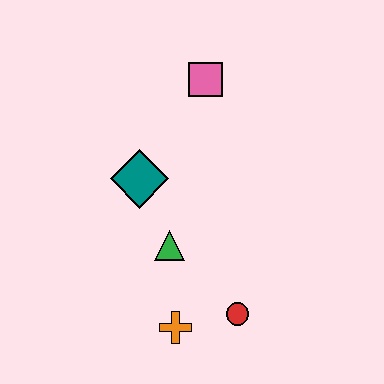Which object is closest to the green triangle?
The teal diamond is closest to the green triangle.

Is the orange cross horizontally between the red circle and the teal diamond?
Yes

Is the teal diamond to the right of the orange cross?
No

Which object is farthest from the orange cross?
The pink square is farthest from the orange cross.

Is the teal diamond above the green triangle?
Yes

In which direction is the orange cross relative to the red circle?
The orange cross is to the left of the red circle.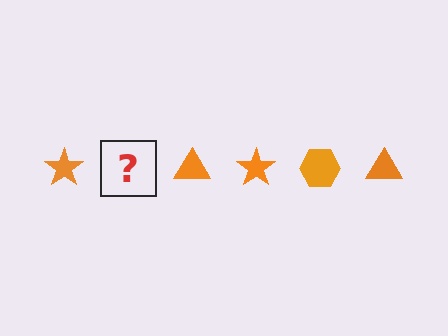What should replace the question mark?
The question mark should be replaced with an orange hexagon.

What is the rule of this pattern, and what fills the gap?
The rule is that the pattern cycles through star, hexagon, triangle shapes in orange. The gap should be filled with an orange hexagon.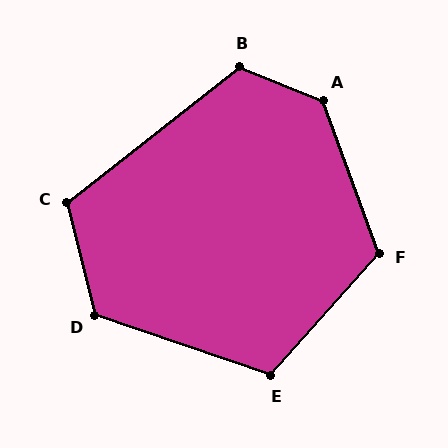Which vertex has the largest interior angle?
A, at approximately 132 degrees.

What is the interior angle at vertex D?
Approximately 123 degrees (obtuse).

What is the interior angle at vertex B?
Approximately 120 degrees (obtuse).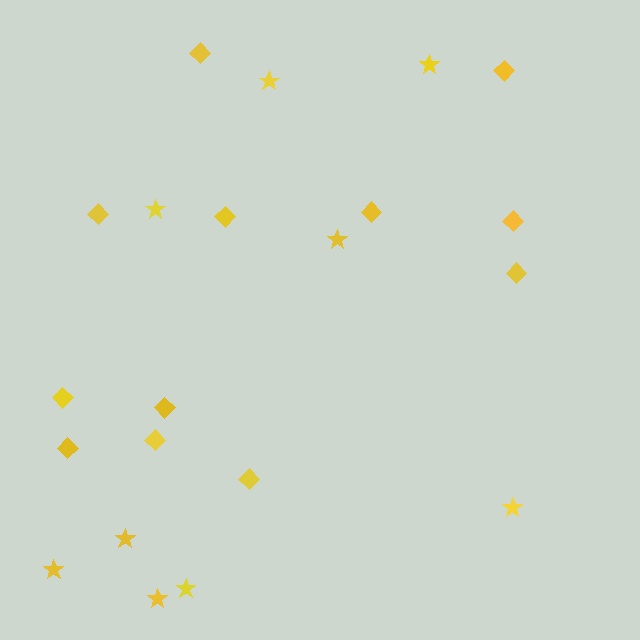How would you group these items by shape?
There are 2 groups: one group of diamonds (12) and one group of stars (9).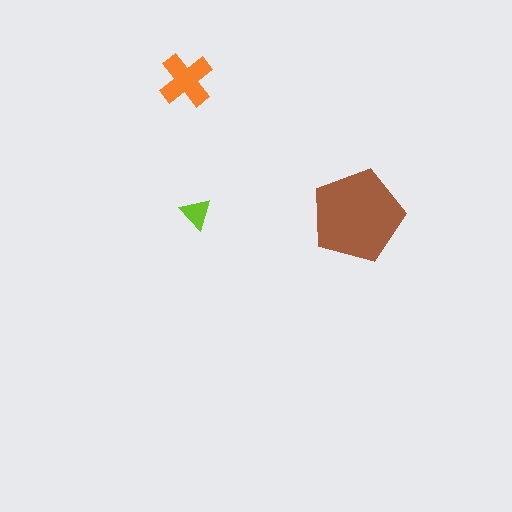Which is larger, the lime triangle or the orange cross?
The orange cross.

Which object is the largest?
The brown pentagon.